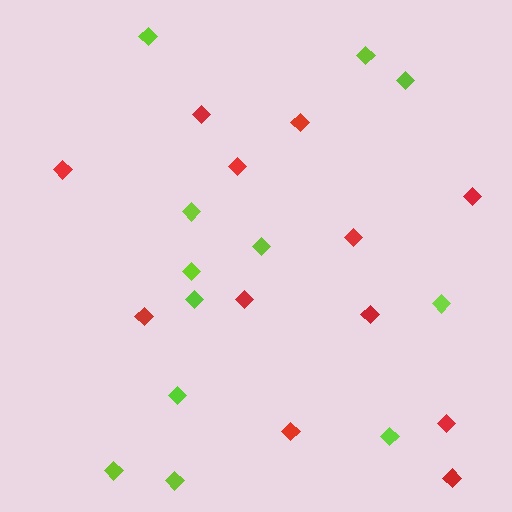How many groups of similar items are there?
There are 2 groups: one group of red diamonds (12) and one group of lime diamonds (12).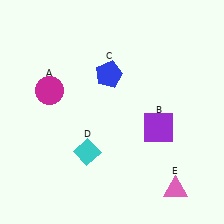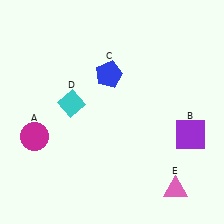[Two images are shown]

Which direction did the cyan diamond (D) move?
The cyan diamond (D) moved up.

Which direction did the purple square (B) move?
The purple square (B) moved right.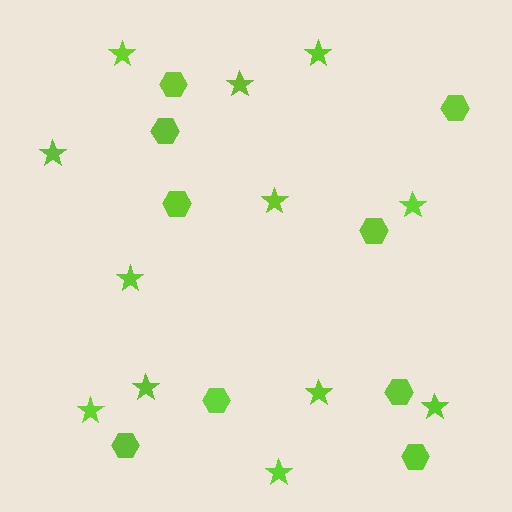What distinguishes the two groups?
There are 2 groups: one group of stars (12) and one group of hexagons (9).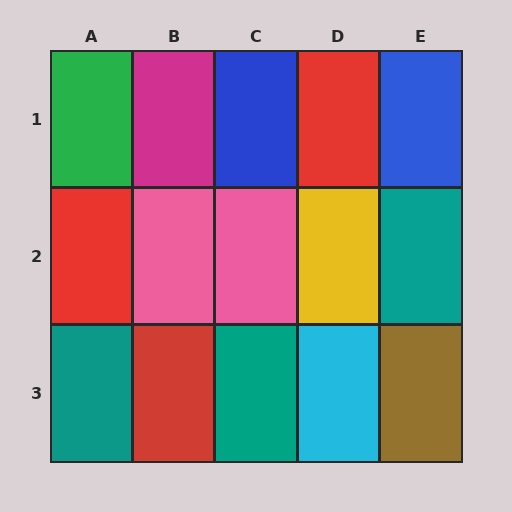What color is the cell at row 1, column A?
Green.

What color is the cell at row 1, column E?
Blue.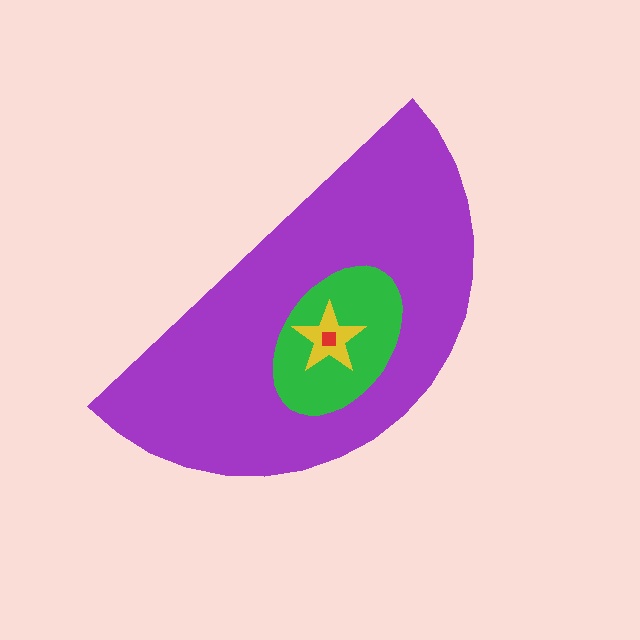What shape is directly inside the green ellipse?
The yellow star.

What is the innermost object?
The red square.